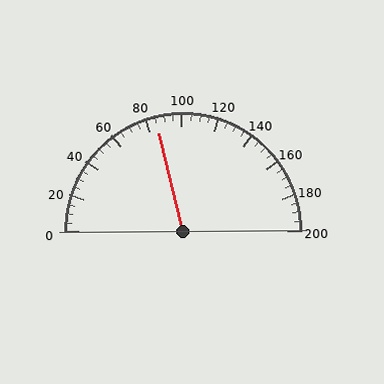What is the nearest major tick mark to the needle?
The nearest major tick mark is 80.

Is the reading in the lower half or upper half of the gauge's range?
The reading is in the lower half of the range (0 to 200).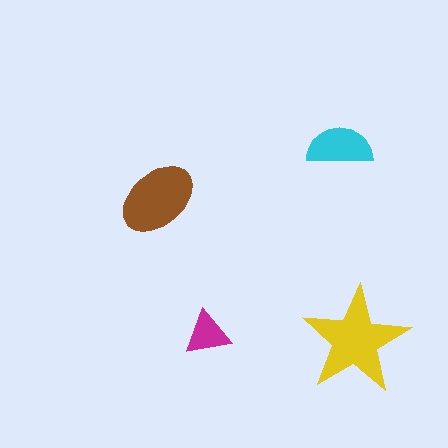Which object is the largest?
The yellow star.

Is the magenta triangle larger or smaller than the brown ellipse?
Smaller.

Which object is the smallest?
The magenta triangle.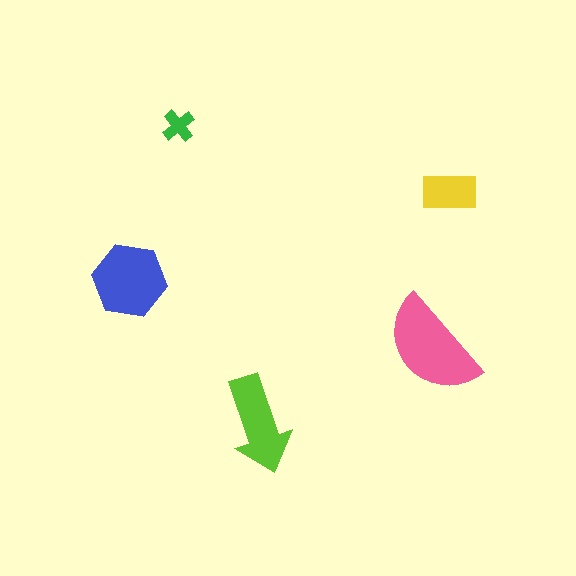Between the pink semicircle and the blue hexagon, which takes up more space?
The pink semicircle.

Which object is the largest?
The pink semicircle.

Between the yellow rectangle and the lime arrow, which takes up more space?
The lime arrow.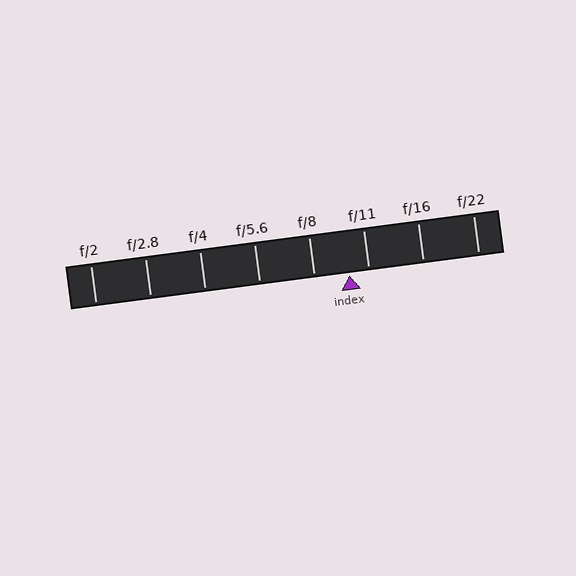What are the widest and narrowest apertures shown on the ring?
The widest aperture shown is f/2 and the narrowest is f/22.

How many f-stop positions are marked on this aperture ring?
There are 8 f-stop positions marked.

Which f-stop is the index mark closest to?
The index mark is closest to f/11.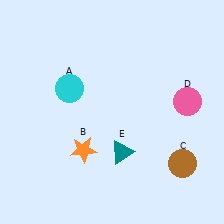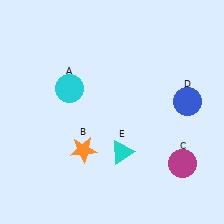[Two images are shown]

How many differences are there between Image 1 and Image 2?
There are 3 differences between the two images.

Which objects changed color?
C changed from brown to magenta. D changed from pink to blue. E changed from teal to cyan.